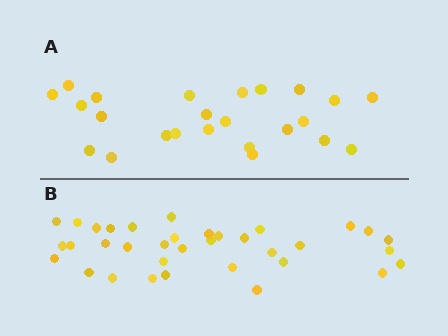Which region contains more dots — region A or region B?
Region B (the bottom region) has more dots.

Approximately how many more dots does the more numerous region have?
Region B has roughly 12 or so more dots than region A.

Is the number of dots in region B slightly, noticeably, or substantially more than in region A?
Region B has substantially more. The ratio is roughly 1.5 to 1.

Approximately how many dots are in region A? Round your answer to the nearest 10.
About 20 dots. (The exact count is 24, which rounds to 20.)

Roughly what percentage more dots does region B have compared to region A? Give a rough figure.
About 45% more.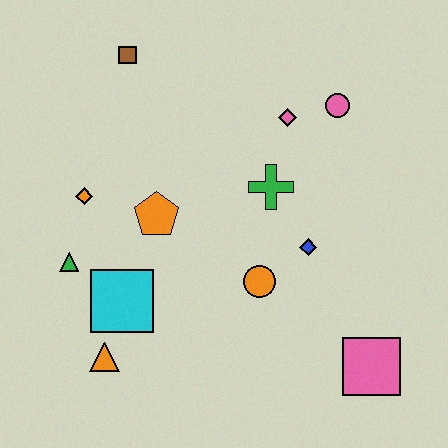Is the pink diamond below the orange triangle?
No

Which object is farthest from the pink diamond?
The orange triangle is farthest from the pink diamond.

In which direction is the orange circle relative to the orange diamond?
The orange circle is to the right of the orange diamond.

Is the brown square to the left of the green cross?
Yes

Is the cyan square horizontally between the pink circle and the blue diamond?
No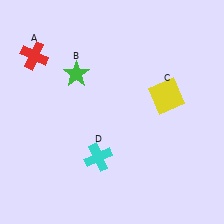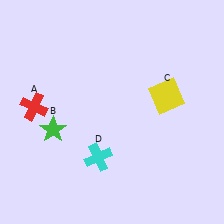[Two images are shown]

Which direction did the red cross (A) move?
The red cross (A) moved down.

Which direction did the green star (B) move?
The green star (B) moved down.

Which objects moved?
The objects that moved are: the red cross (A), the green star (B).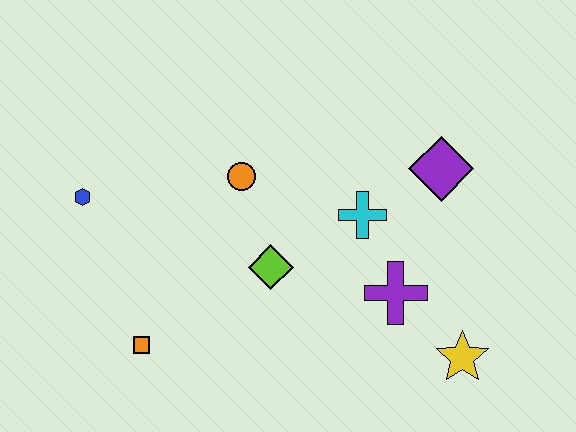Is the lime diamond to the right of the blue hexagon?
Yes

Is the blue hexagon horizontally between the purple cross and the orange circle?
No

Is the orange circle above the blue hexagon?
Yes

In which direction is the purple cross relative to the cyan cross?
The purple cross is below the cyan cross.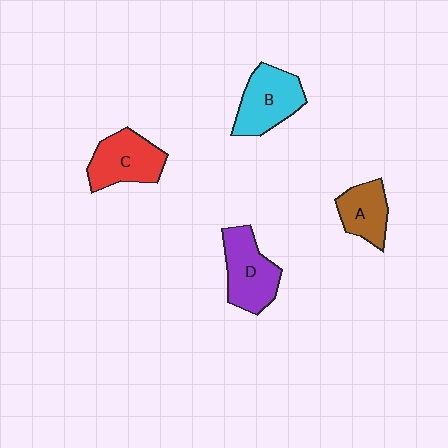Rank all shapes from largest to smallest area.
From largest to smallest: D (purple), B (cyan), C (red), A (brown).